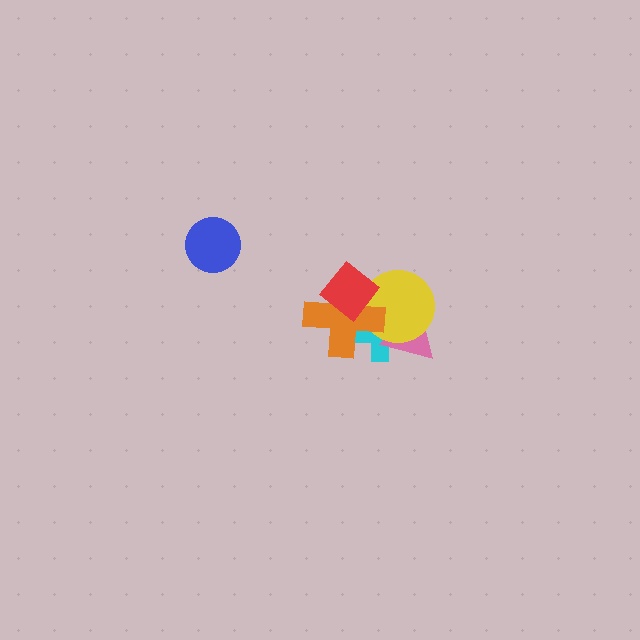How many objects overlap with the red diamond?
3 objects overlap with the red diamond.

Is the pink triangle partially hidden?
Yes, it is partially covered by another shape.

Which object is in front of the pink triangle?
The yellow circle is in front of the pink triangle.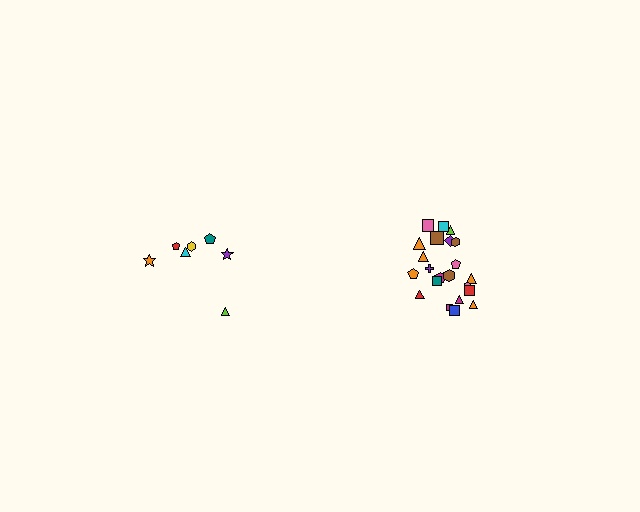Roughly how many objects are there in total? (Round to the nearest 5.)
Roughly 30 objects in total.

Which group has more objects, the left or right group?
The right group.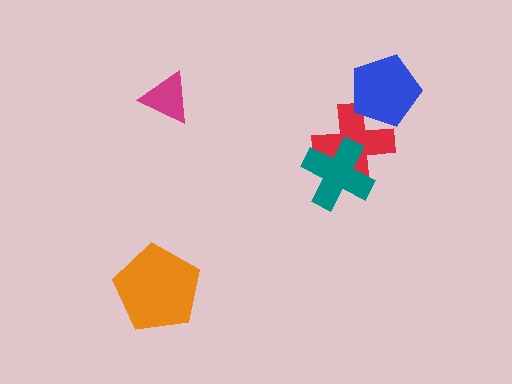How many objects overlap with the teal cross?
1 object overlaps with the teal cross.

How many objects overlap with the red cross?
2 objects overlap with the red cross.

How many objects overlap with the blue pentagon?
1 object overlaps with the blue pentagon.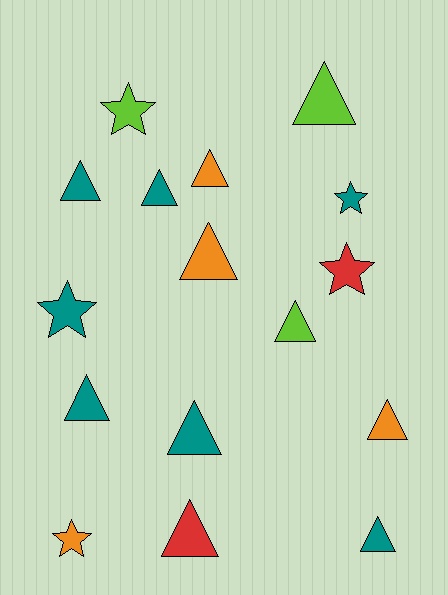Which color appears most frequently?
Teal, with 7 objects.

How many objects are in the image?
There are 16 objects.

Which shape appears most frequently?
Triangle, with 11 objects.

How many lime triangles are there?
There are 2 lime triangles.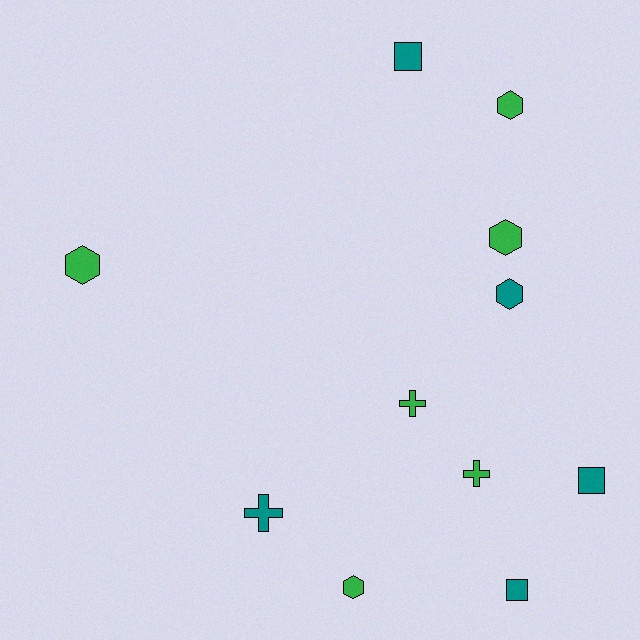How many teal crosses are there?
There is 1 teal cross.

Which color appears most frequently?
Green, with 6 objects.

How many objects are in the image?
There are 11 objects.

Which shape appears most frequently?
Hexagon, with 5 objects.